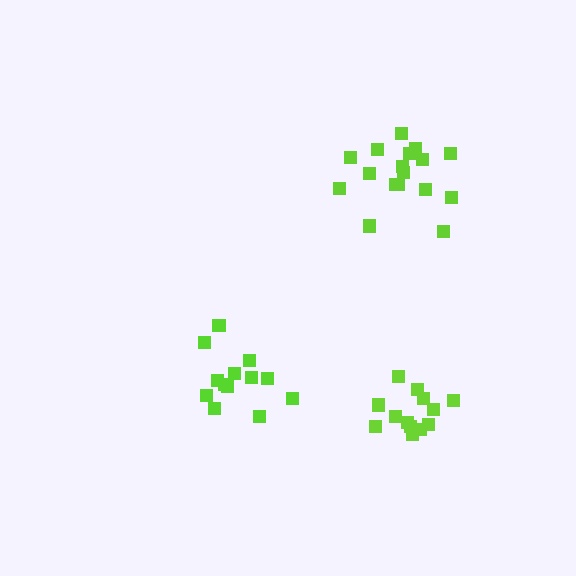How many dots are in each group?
Group 1: 17 dots, Group 2: 13 dots, Group 3: 13 dots (43 total).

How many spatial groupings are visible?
There are 3 spatial groupings.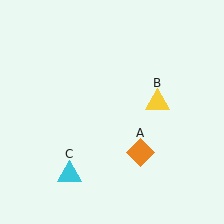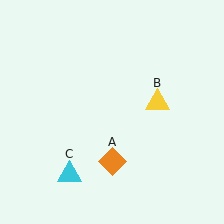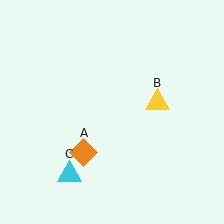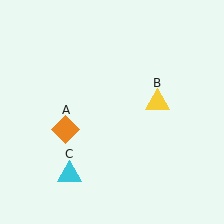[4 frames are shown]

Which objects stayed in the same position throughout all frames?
Yellow triangle (object B) and cyan triangle (object C) remained stationary.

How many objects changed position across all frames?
1 object changed position: orange diamond (object A).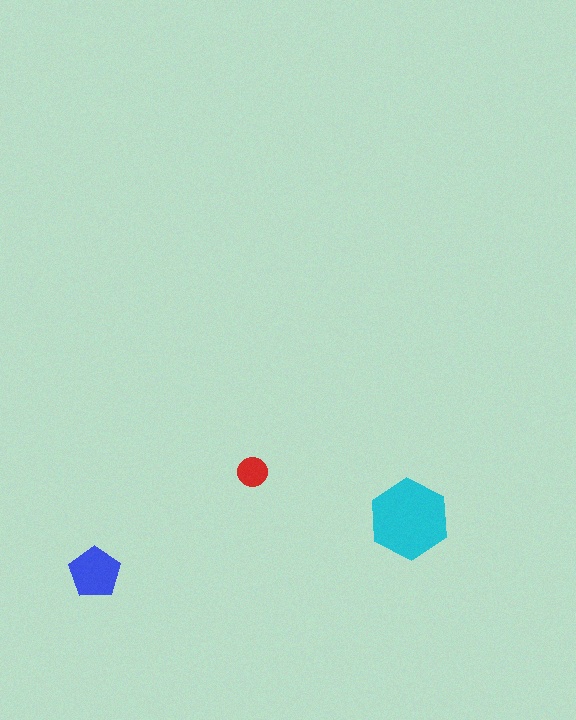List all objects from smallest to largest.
The red circle, the blue pentagon, the cyan hexagon.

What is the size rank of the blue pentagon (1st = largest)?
2nd.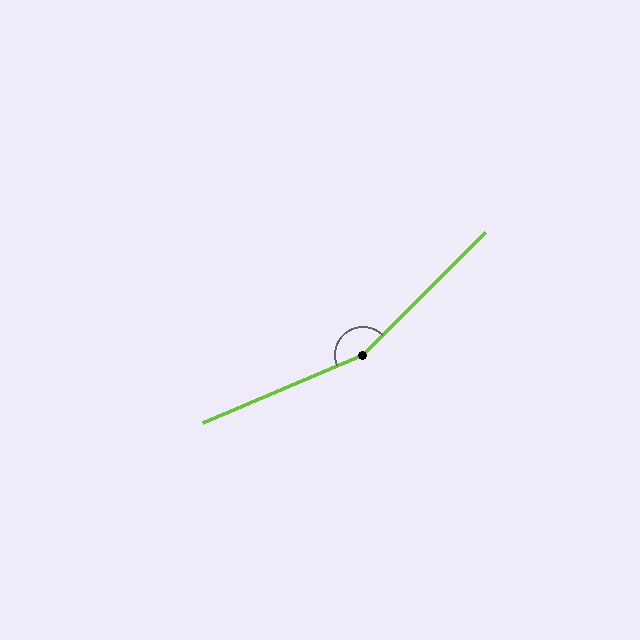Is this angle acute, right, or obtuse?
It is obtuse.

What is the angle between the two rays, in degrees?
Approximately 158 degrees.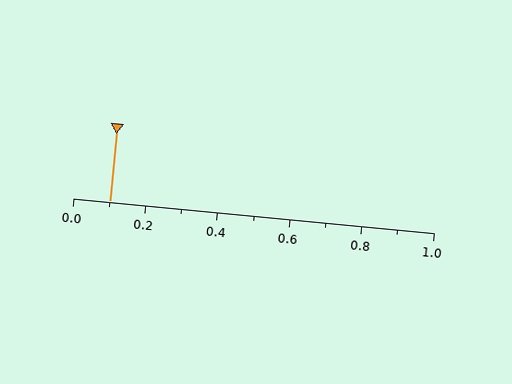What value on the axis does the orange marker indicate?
The marker indicates approximately 0.1.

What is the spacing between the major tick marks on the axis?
The major ticks are spaced 0.2 apart.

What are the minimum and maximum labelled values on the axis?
The axis runs from 0.0 to 1.0.